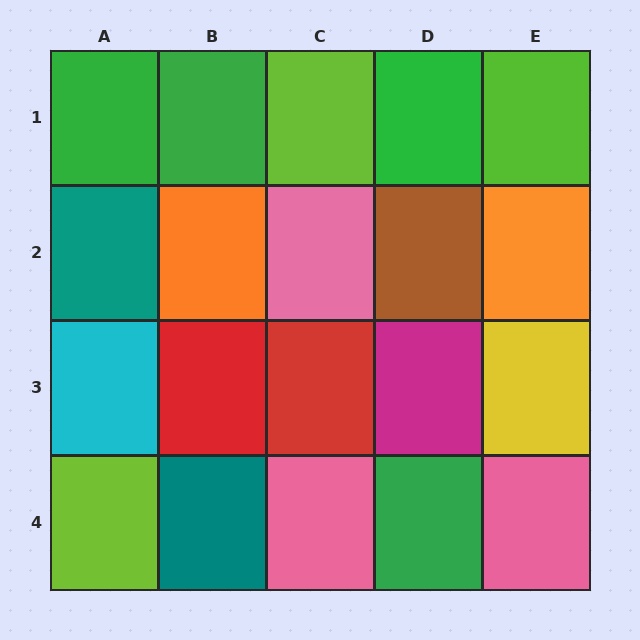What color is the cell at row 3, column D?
Magenta.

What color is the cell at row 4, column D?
Green.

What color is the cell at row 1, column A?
Green.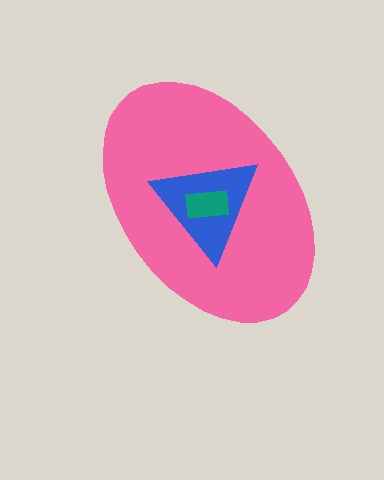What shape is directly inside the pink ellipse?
The blue triangle.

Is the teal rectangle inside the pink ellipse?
Yes.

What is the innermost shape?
The teal rectangle.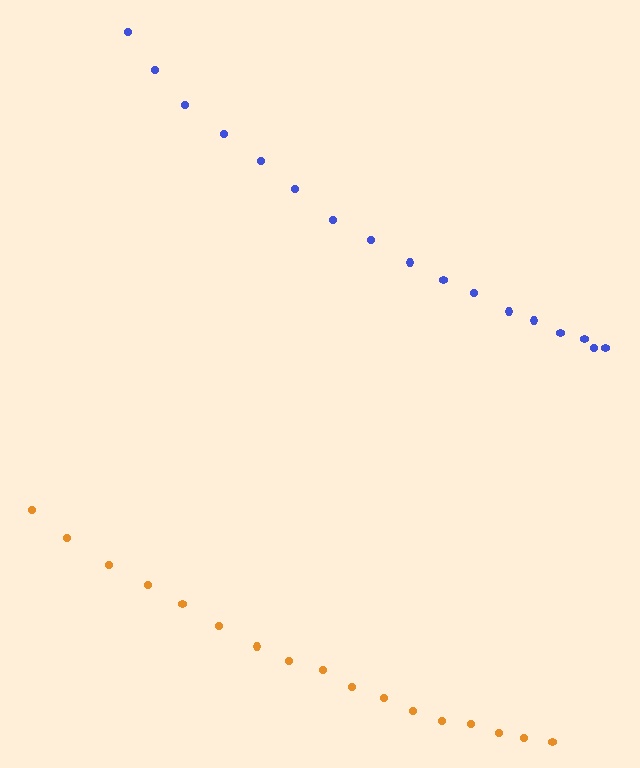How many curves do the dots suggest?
There are 2 distinct paths.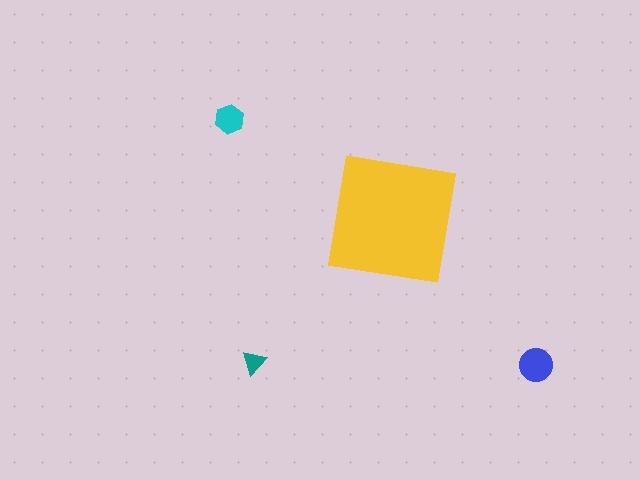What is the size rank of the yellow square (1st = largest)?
1st.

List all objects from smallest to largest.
The teal triangle, the cyan hexagon, the blue circle, the yellow square.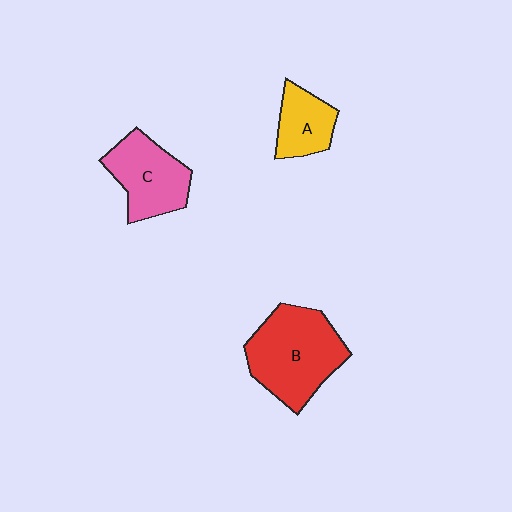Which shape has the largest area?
Shape B (red).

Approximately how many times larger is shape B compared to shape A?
Approximately 2.1 times.